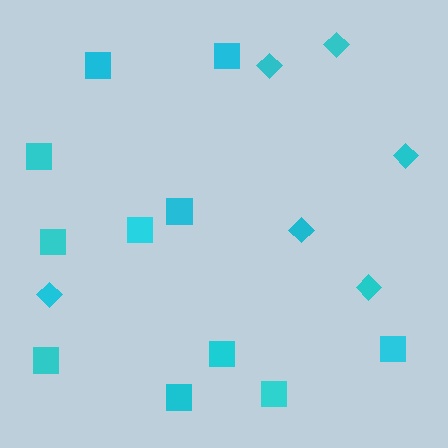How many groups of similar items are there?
There are 2 groups: one group of squares (11) and one group of diamonds (6).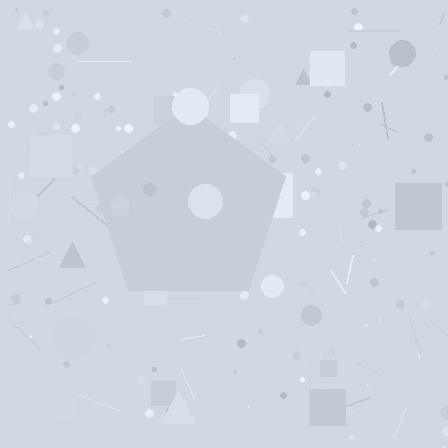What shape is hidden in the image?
A pentagon is hidden in the image.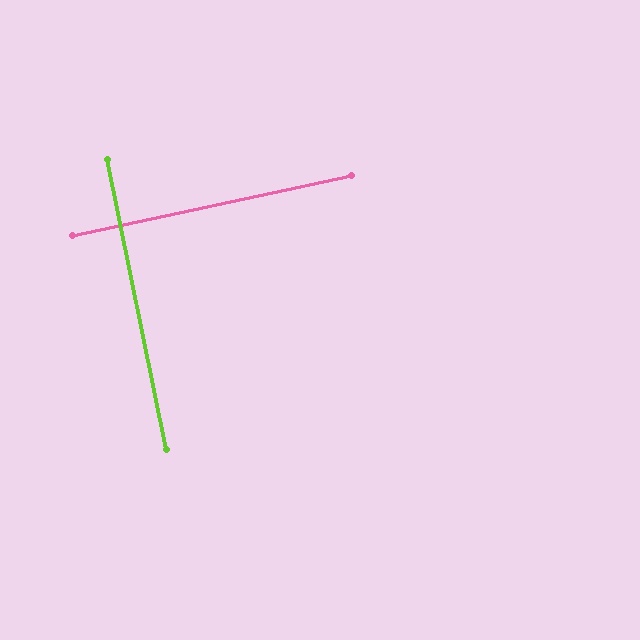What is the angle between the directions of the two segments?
Approximately 89 degrees.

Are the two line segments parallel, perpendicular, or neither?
Perpendicular — they meet at approximately 89°.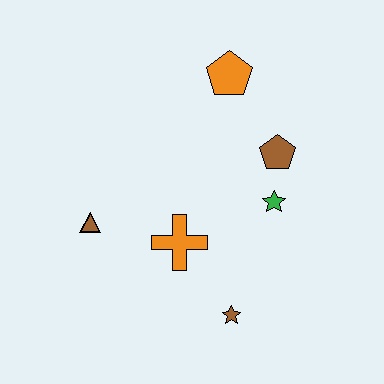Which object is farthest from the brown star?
The orange pentagon is farthest from the brown star.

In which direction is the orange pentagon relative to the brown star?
The orange pentagon is above the brown star.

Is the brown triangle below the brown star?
No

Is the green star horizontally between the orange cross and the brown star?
No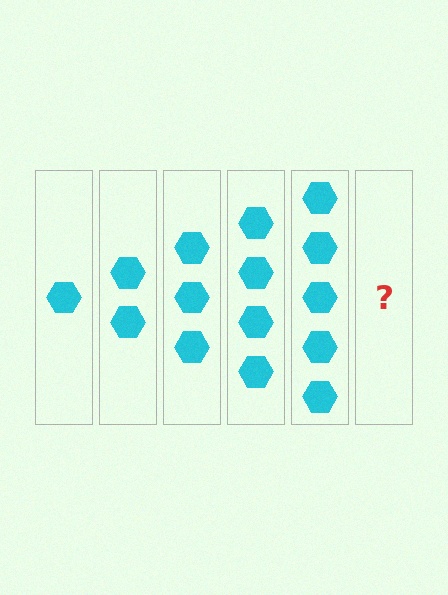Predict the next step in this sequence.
The next step is 6 hexagons.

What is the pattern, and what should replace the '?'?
The pattern is that each step adds one more hexagon. The '?' should be 6 hexagons.